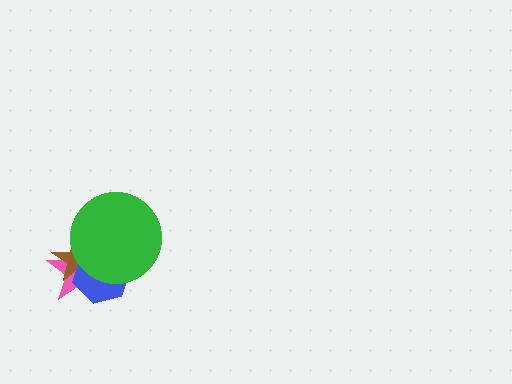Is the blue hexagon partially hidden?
Yes, it is partially covered by another shape.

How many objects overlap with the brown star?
3 objects overlap with the brown star.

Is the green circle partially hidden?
No, no other shape covers it.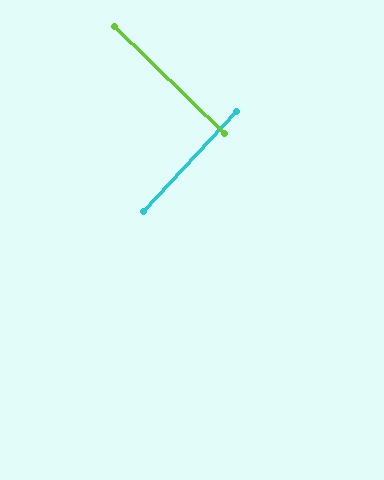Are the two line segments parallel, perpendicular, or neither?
Perpendicular — they meet at approximately 89°.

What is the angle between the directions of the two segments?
Approximately 89 degrees.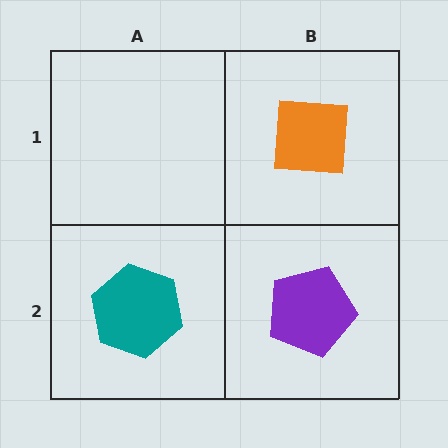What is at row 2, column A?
A teal hexagon.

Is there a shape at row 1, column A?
No, that cell is empty.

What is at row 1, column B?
An orange square.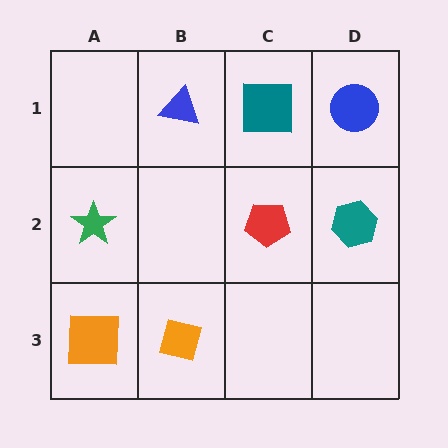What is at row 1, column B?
A blue triangle.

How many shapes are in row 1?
3 shapes.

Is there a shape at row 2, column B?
No, that cell is empty.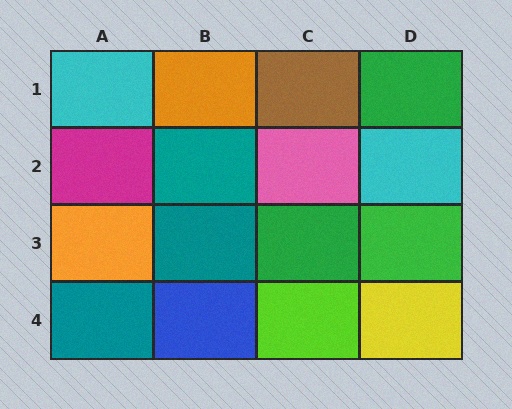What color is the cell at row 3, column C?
Green.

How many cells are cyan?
2 cells are cyan.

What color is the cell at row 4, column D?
Yellow.